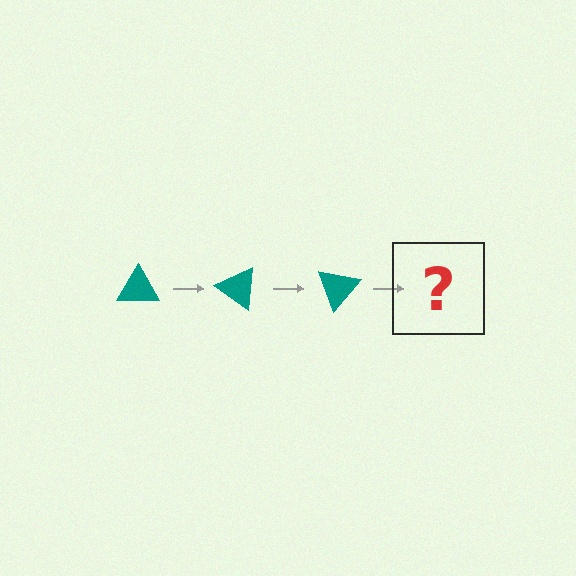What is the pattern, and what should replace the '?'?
The pattern is that the triangle rotates 35 degrees each step. The '?' should be a teal triangle rotated 105 degrees.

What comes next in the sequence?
The next element should be a teal triangle rotated 105 degrees.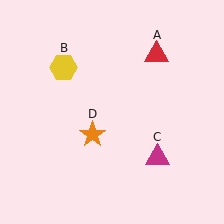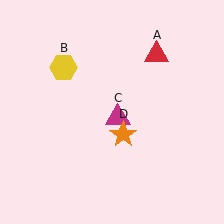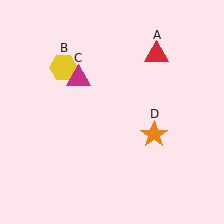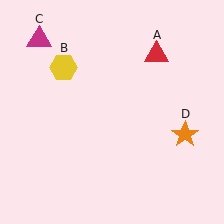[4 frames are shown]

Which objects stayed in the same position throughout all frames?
Red triangle (object A) and yellow hexagon (object B) remained stationary.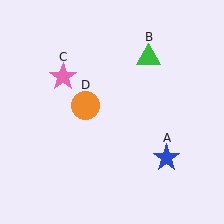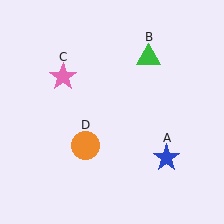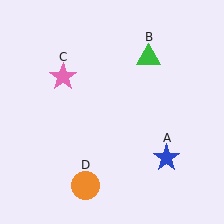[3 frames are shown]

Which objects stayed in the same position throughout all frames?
Blue star (object A) and green triangle (object B) and pink star (object C) remained stationary.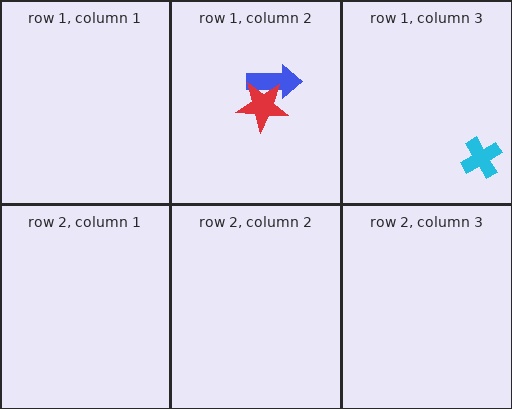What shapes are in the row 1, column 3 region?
The cyan cross.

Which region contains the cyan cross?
The row 1, column 3 region.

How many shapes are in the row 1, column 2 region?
2.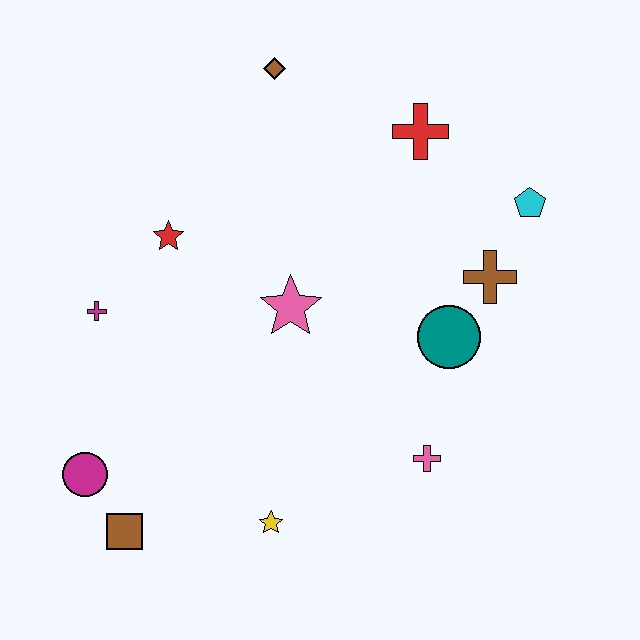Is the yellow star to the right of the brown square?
Yes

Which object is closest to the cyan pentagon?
The brown cross is closest to the cyan pentagon.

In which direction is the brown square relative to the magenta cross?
The brown square is below the magenta cross.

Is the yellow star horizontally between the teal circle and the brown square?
Yes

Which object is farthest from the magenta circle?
The cyan pentagon is farthest from the magenta circle.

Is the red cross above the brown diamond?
No